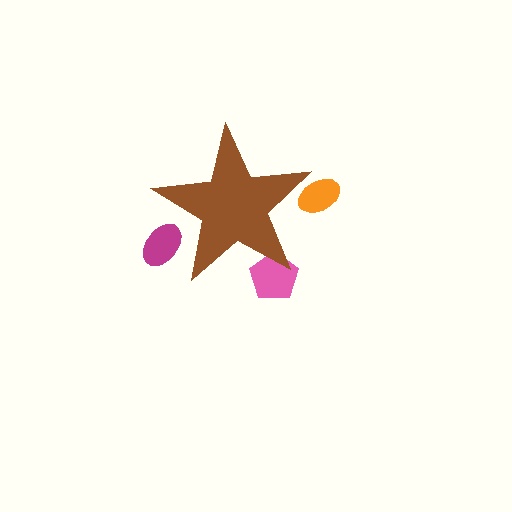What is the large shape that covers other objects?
A brown star.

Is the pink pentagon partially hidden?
Yes, the pink pentagon is partially hidden behind the brown star.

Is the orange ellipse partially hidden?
Yes, the orange ellipse is partially hidden behind the brown star.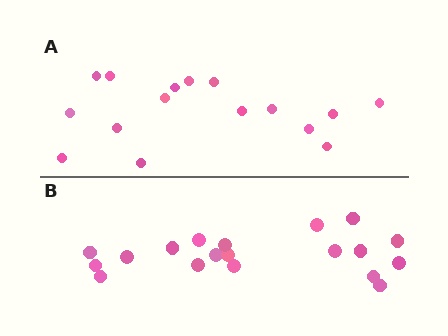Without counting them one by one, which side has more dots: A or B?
Region B (the bottom region) has more dots.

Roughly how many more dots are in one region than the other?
Region B has just a few more — roughly 2 or 3 more dots than region A.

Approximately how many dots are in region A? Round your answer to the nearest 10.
About 20 dots. (The exact count is 16, which rounds to 20.)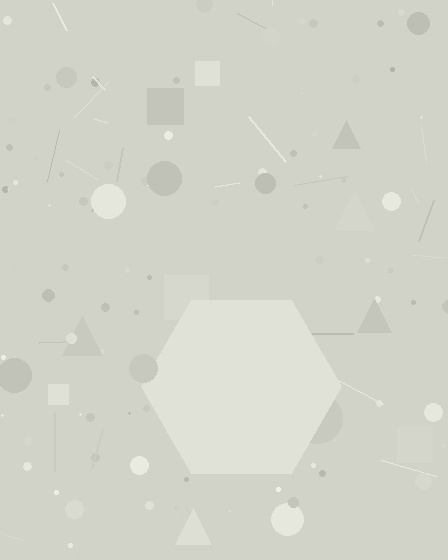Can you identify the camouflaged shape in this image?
The camouflaged shape is a hexagon.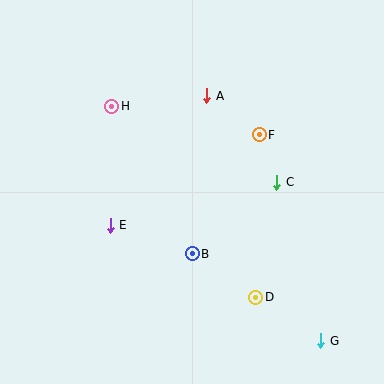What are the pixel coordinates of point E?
Point E is at (110, 225).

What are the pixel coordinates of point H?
Point H is at (112, 106).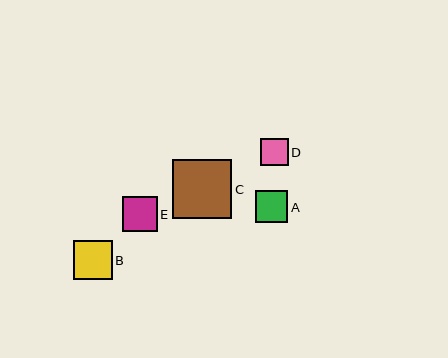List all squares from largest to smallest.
From largest to smallest: C, B, E, A, D.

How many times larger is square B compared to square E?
Square B is approximately 1.1 times the size of square E.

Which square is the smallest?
Square D is the smallest with a size of approximately 27 pixels.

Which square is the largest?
Square C is the largest with a size of approximately 59 pixels.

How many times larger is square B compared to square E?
Square B is approximately 1.1 times the size of square E.